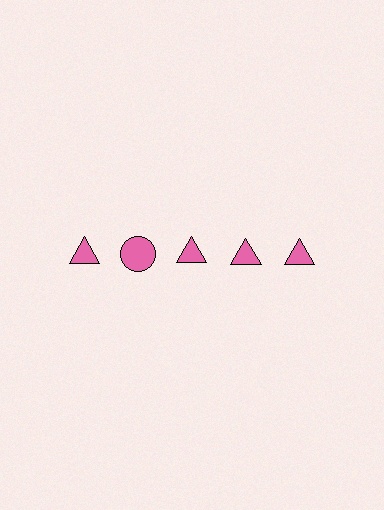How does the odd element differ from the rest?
It has a different shape: circle instead of triangle.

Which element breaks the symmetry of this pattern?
The pink circle in the top row, second from left column breaks the symmetry. All other shapes are pink triangles.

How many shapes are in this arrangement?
There are 5 shapes arranged in a grid pattern.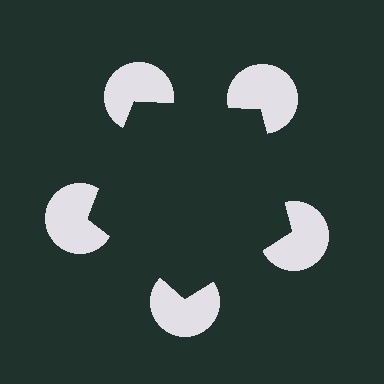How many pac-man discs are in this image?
There are 5 — one at each vertex of the illusory pentagon.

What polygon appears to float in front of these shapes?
An illusory pentagon — its edges are inferred from the aligned wedge cuts in the pac-man discs, not physically drawn.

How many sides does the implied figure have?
5 sides.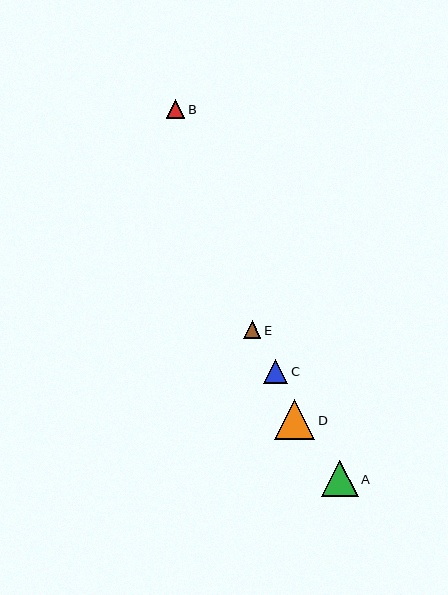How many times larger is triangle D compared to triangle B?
Triangle D is approximately 2.1 times the size of triangle B.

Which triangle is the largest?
Triangle D is the largest with a size of approximately 40 pixels.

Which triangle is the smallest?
Triangle E is the smallest with a size of approximately 17 pixels.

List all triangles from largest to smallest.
From largest to smallest: D, A, C, B, E.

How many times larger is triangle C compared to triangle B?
Triangle C is approximately 1.3 times the size of triangle B.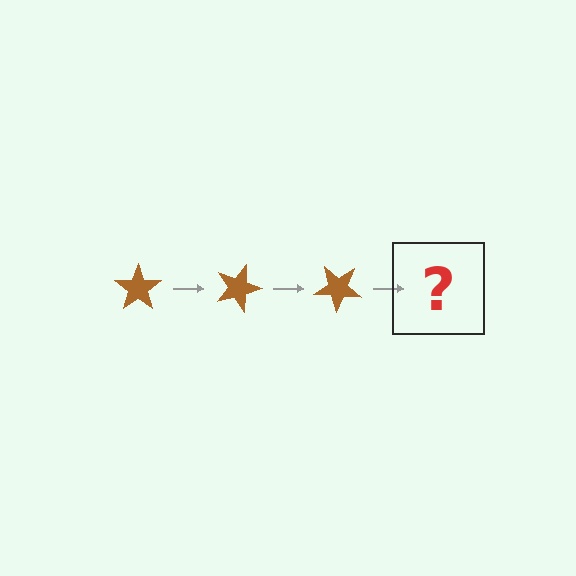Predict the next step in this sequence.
The next step is a brown star rotated 60 degrees.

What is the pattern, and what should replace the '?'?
The pattern is that the star rotates 20 degrees each step. The '?' should be a brown star rotated 60 degrees.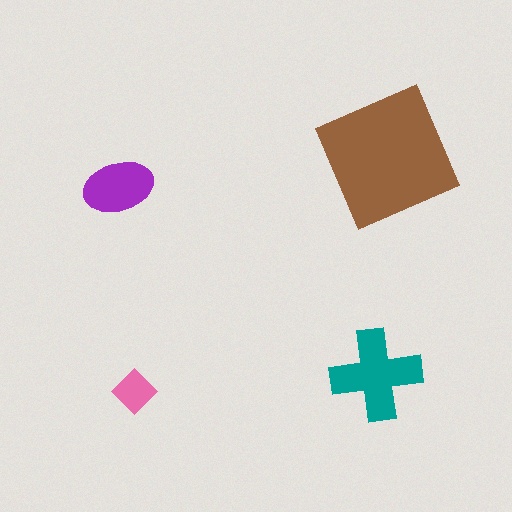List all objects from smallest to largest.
The pink diamond, the purple ellipse, the teal cross, the brown square.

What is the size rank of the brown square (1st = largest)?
1st.